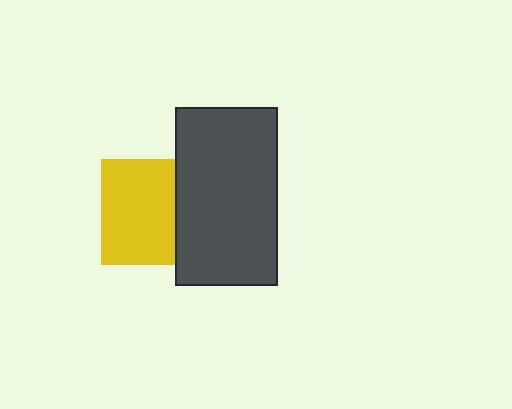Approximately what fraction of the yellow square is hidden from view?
Roughly 30% of the yellow square is hidden behind the dark gray rectangle.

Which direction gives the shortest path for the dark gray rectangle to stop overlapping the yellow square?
Moving right gives the shortest separation.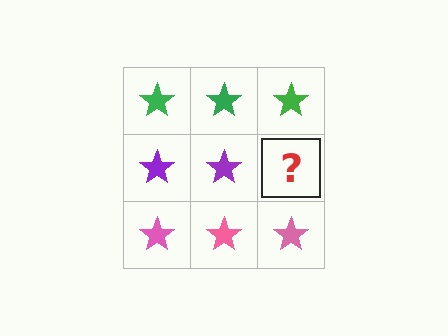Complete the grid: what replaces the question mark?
The question mark should be replaced with a purple star.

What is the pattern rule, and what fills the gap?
The rule is that each row has a consistent color. The gap should be filled with a purple star.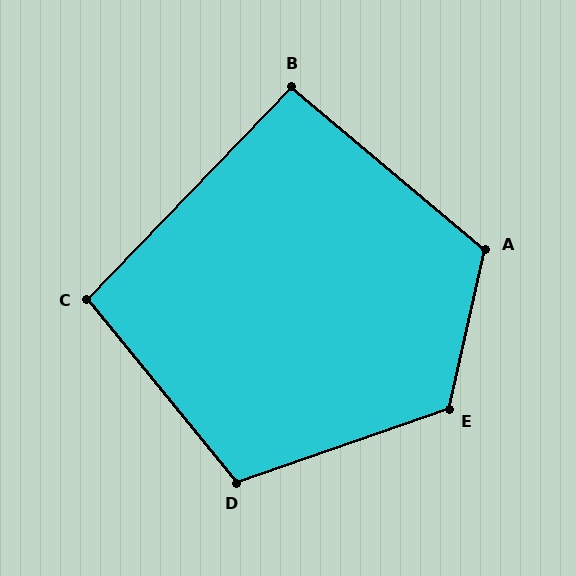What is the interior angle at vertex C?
Approximately 97 degrees (obtuse).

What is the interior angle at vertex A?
Approximately 117 degrees (obtuse).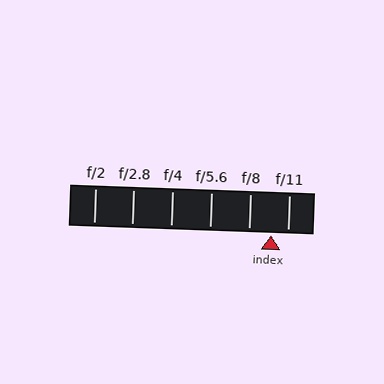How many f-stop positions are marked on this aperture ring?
There are 6 f-stop positions marked.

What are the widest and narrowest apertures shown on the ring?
The widest aperture shown is f/2 and the narrowest is f/11.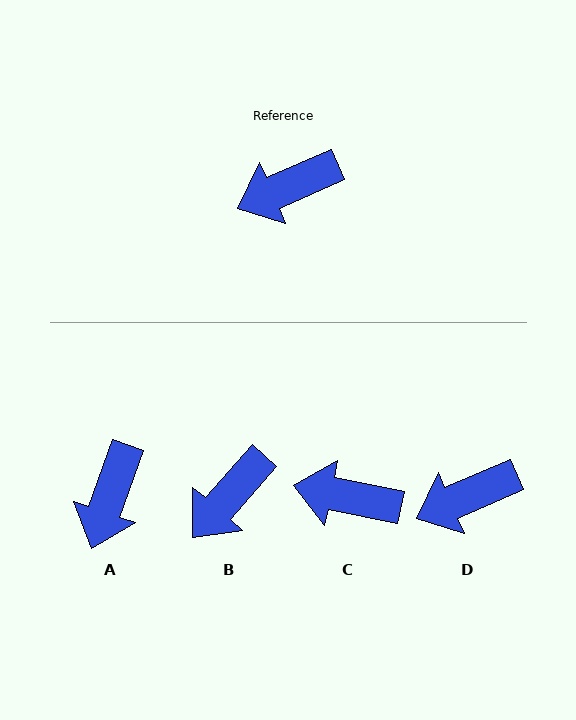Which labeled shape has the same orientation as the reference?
D.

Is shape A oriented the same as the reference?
No, it is off by about 47 degrees.